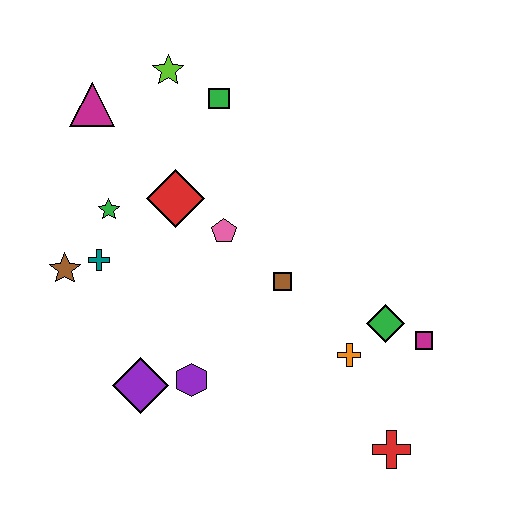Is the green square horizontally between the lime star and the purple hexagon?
No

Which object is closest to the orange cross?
The green diamond is closest to the orange cross.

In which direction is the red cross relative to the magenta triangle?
The red cross is below the magenta triangle.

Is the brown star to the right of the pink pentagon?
No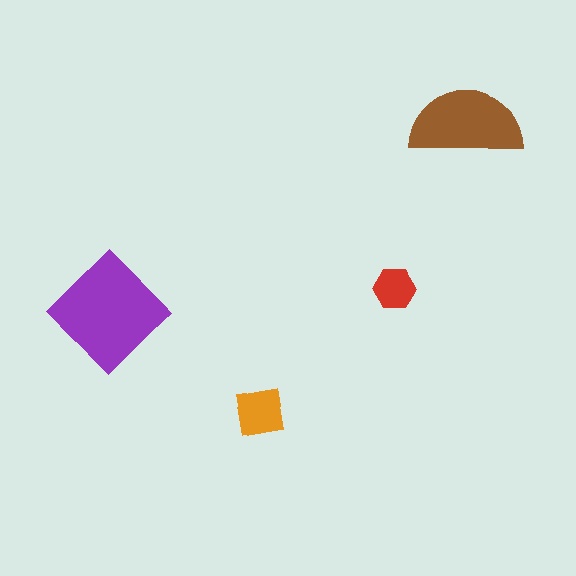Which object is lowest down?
The orange square is bottommost.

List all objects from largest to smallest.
The purple diamond, the brown semicircle, the orange square, the red hexagon.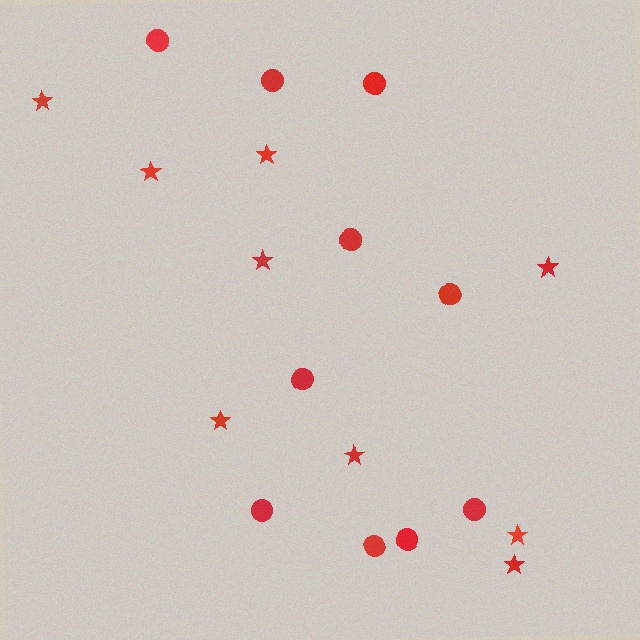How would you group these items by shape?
There are 2 groups: one group of circles (10) and one group of stars (9).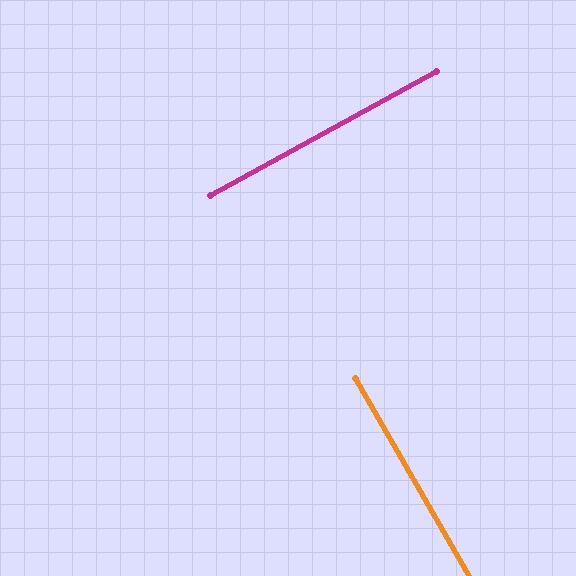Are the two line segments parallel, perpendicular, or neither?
Perpendicular — they meet at approximately 89°.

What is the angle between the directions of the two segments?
Approximately 89 degrees.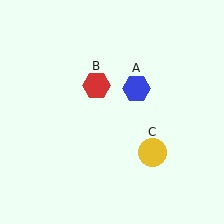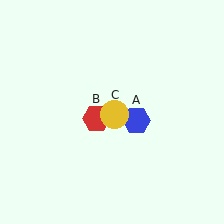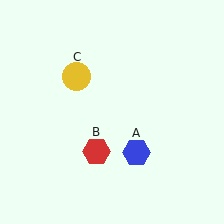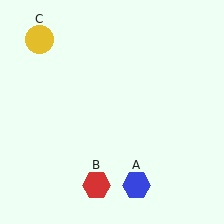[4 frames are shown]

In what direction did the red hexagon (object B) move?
The red hexagon (object B) moved down.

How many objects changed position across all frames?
3 objects changed position: blue hexagon (object A), red hexagon (object B), yellow circle (object C).